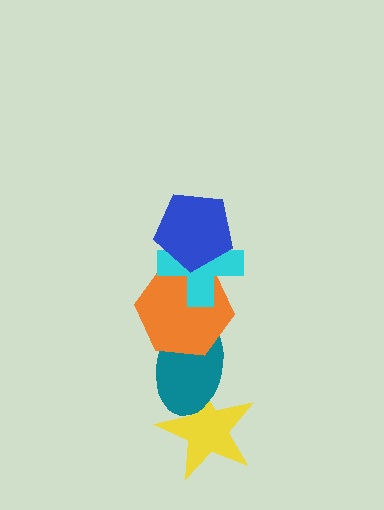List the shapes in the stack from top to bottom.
From top to bottom: the blue pentagon, the cyan cross, the orange hexagon, the teal ellipse, the yellow star.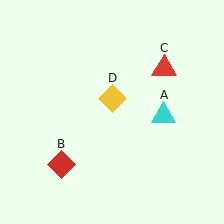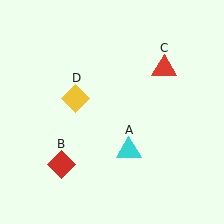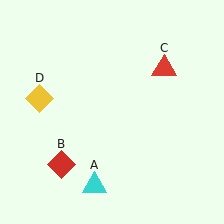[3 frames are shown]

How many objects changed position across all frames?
2 objects changed position: cyan triangle (object A), yellow diamond (object D).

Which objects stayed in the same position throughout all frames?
Red diamond (object B) and red triangle (object C) remained stationary.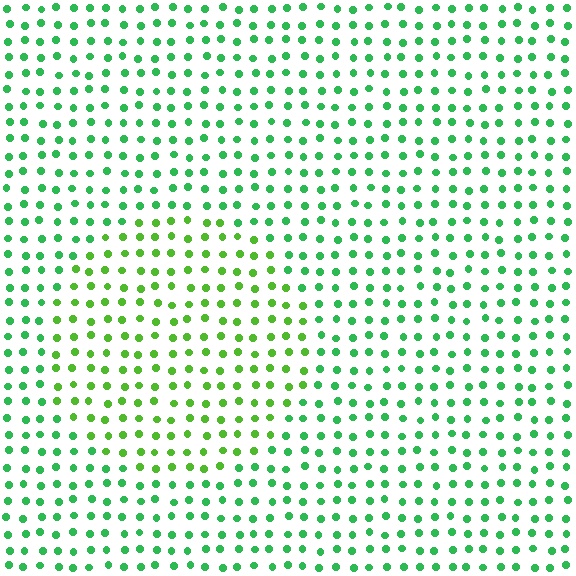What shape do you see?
I see a circle.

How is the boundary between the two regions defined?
The boundary is defined purely by a slight shift in hue (about 31 degrees). Spacing, size, and orientation are identical on both sides.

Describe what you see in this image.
The image is filled with small green elements in a uniform arrangement. A circle-shaped region is visible where the elements are tinted to a slightly different hue, forming a subtle color boundary.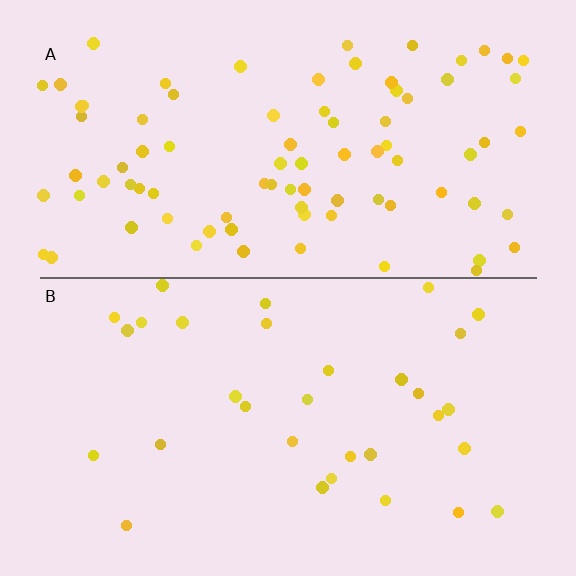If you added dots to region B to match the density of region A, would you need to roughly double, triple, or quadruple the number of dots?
Approximately triple.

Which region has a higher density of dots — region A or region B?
A (the top).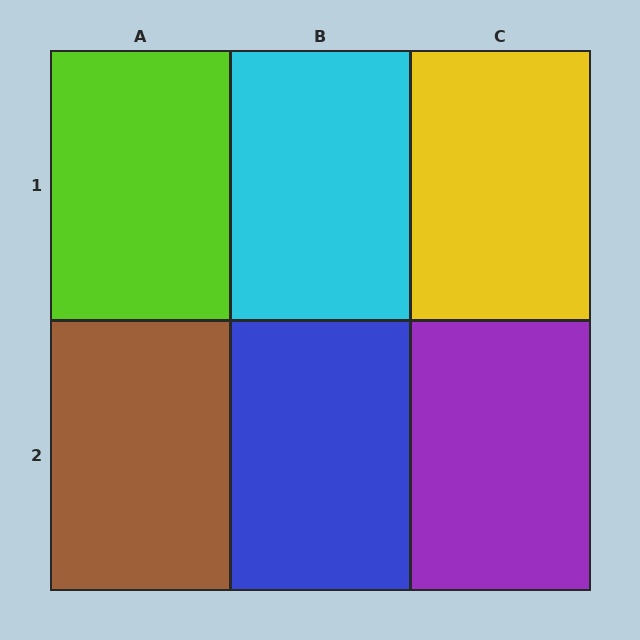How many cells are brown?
1 cell is brown.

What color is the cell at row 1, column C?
Yellow.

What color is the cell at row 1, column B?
Cyan.